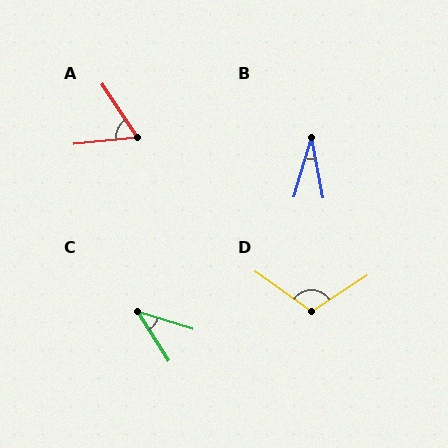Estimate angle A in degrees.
Approximately 62 degrees.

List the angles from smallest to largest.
B (27°), C (40°), A (62°), D (112°).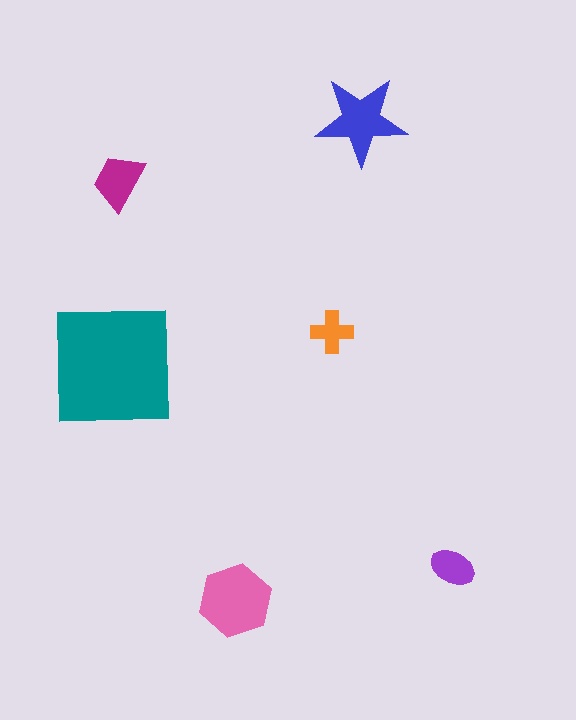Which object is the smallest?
The orange cross.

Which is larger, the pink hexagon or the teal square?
The teal square.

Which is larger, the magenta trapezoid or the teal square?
The teal square.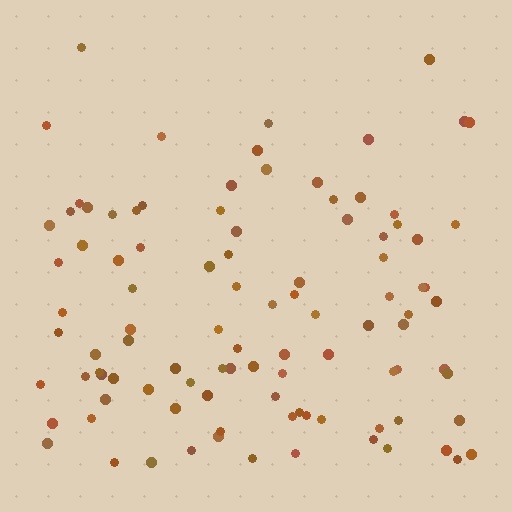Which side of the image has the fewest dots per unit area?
The top.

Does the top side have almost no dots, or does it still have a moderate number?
Still a moderate number, just noticeably fewer than the bottom.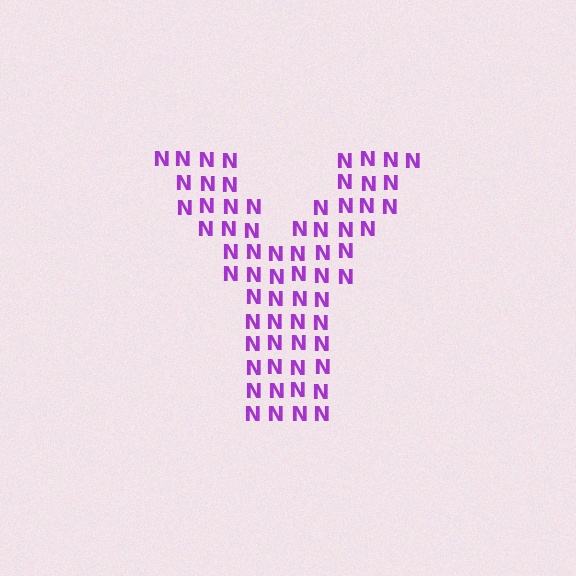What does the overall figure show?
The overall figure shows the letter Y.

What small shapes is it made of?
It is made of small letter N's.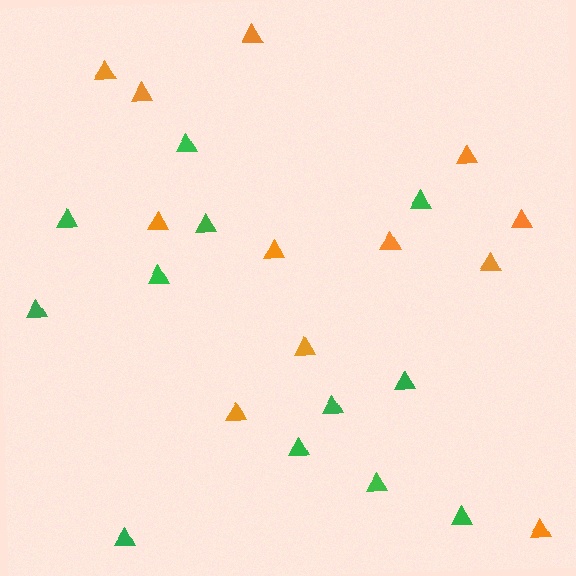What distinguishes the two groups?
There are 2 groups: one group of green triangles (12) and one group of orange triangles (12).